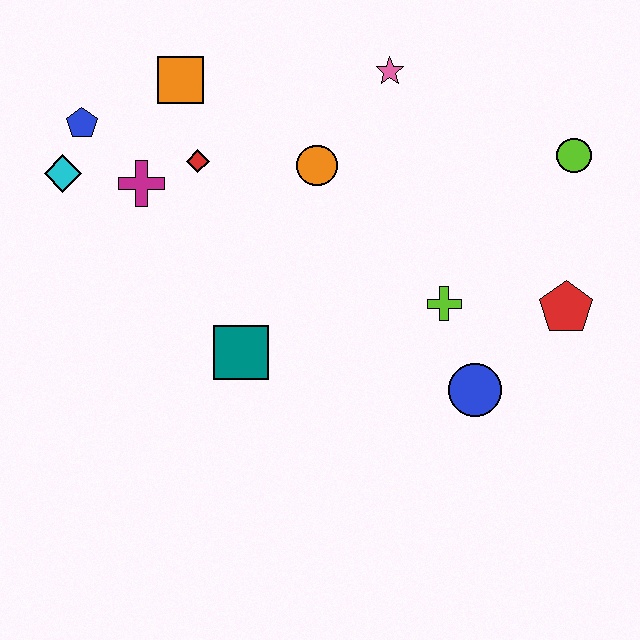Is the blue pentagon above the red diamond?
Yes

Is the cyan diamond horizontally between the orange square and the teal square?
No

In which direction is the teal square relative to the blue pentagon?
The teal square is below the blue pentagon.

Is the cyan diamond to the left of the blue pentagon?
Yes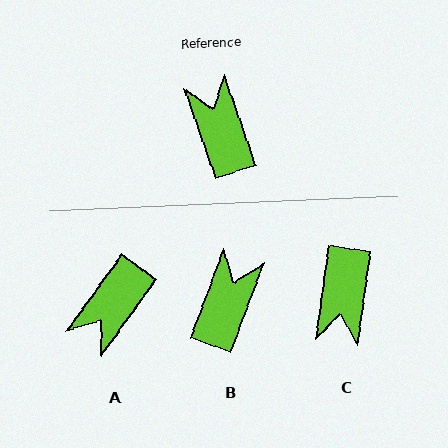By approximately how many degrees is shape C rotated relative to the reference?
Approximately 153 degrees counter-clockwise.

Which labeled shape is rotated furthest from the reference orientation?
C, about 153 degrees away.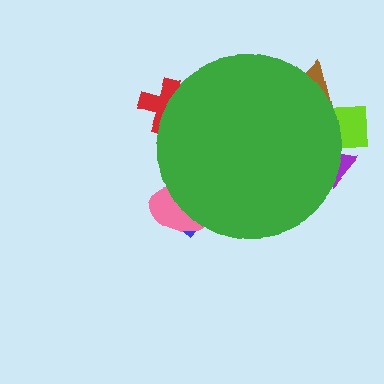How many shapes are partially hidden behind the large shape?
6 shapes are partially hidden.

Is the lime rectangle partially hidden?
Yes, the lime rectangle is partially hidden behind the green circle.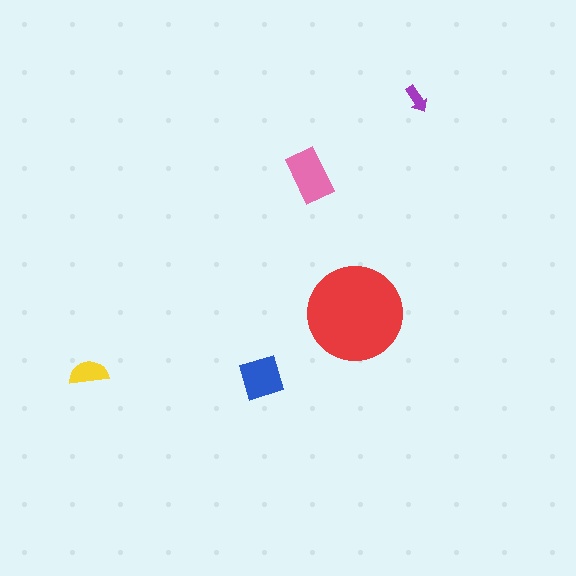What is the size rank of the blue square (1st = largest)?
3rd.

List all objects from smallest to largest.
The purple arrow, the yellow semicircle, the blue square, the pink rectangle, the red circle.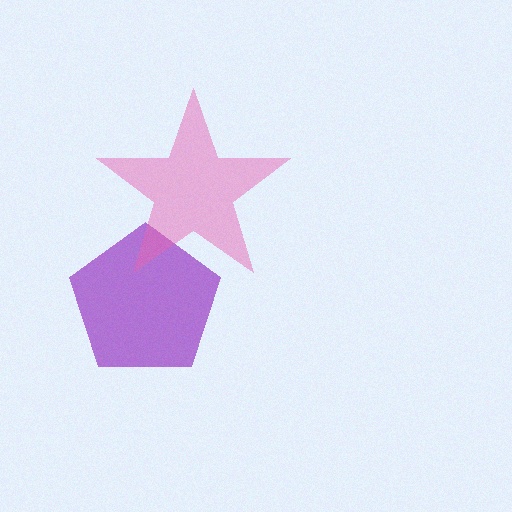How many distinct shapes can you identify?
There are 2 distinct shapes: a purple pentagon, a pink star.